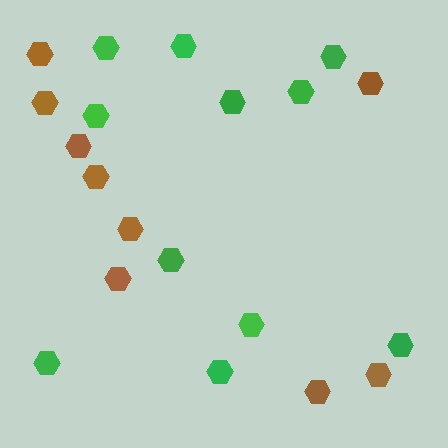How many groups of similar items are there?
There are 2 groups: one group of green hexagons (11) and one group of brown hexagons (9).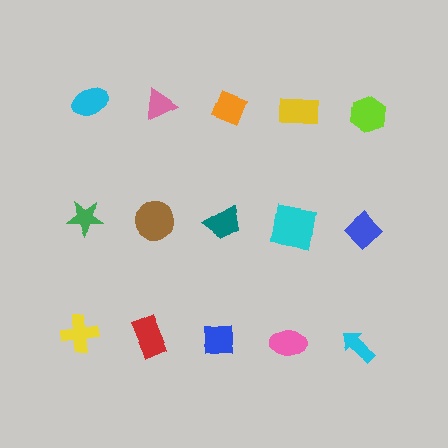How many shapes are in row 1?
5 shapes.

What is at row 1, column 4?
A yellow rectangle.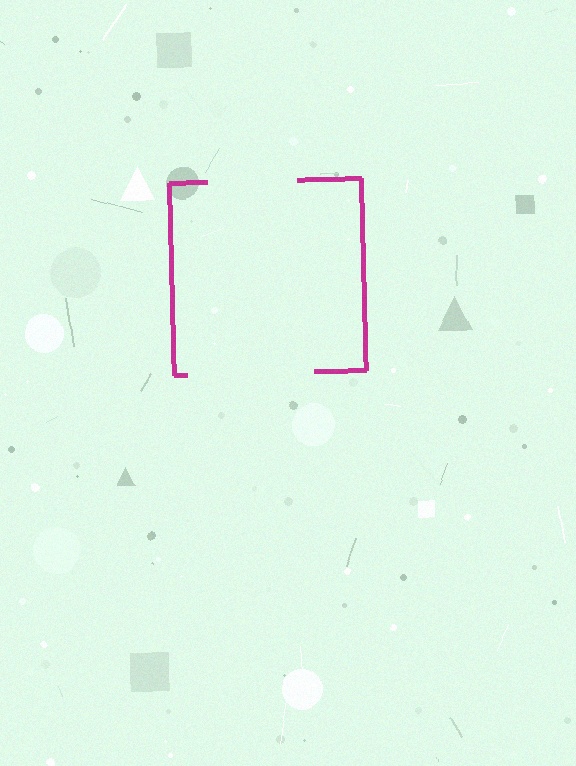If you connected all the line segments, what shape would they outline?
They would outline a square.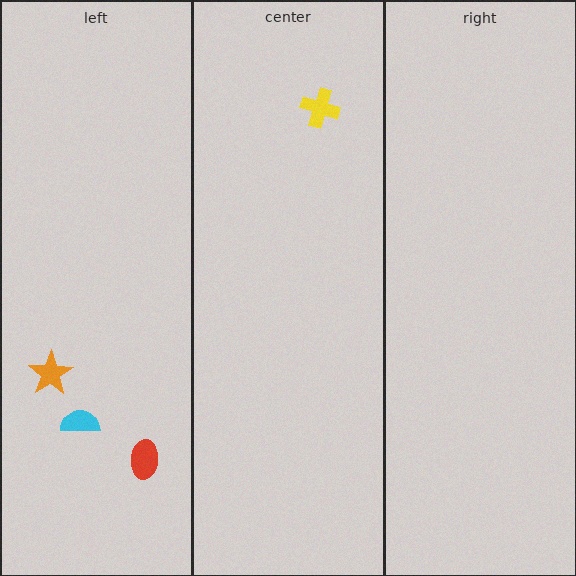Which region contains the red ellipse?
The left region.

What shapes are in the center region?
The yellow cross.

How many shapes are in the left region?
3.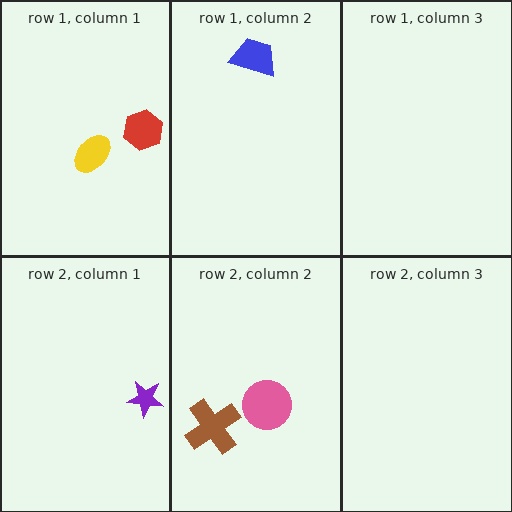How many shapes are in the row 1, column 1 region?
2.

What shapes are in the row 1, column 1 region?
The yellow ellipse, the red hexagon.